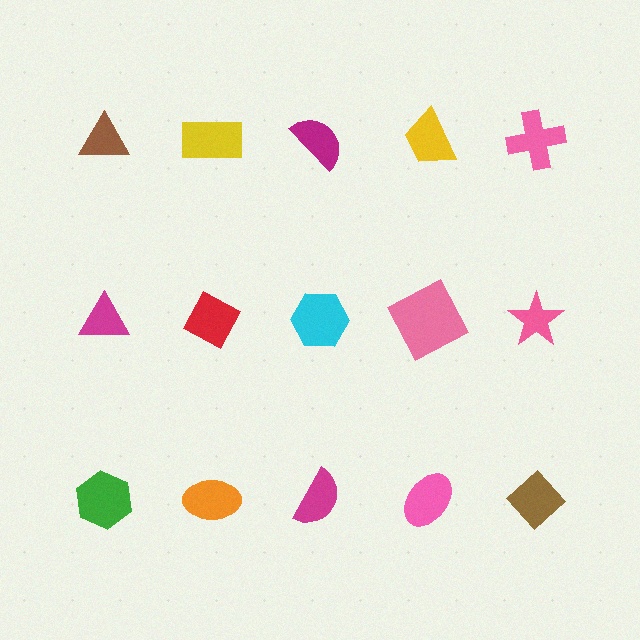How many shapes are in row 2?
5 shapes.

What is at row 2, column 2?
A red diamond.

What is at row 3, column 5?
A brown diamond.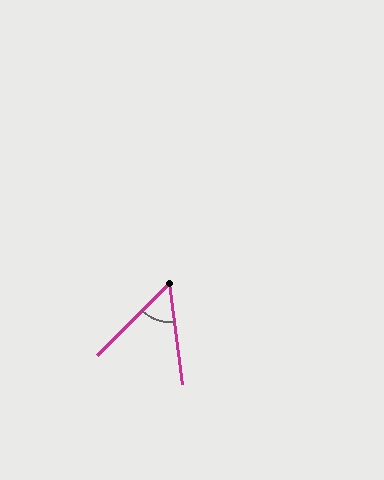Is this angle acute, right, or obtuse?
It is acute.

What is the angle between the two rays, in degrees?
Approximately 53 degrees.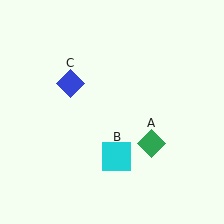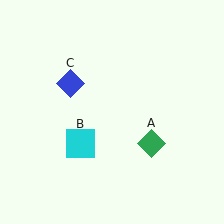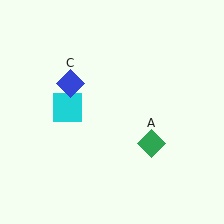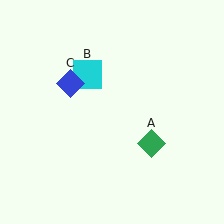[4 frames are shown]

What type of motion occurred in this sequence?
The cyan square (object B) rotated clockwise around the center of the scene.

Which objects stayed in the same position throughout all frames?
Green diamond (object A) and blue diamond (object C) remained stationary.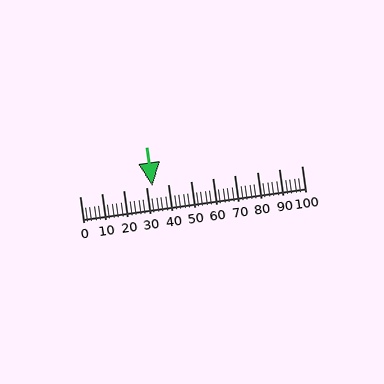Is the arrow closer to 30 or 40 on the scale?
The arrow is closer to 30.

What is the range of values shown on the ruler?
The ruler shows values from 0 to 100.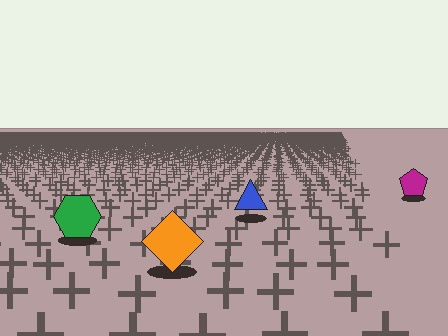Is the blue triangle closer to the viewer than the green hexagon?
No. The green hexagon is closer — you can tell from the texture gradient: the ground texture is coarser near it.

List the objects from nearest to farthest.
From nearest to farthest: the orange diamond, the green hexagon, the blue triangle, the magenta pentagon.